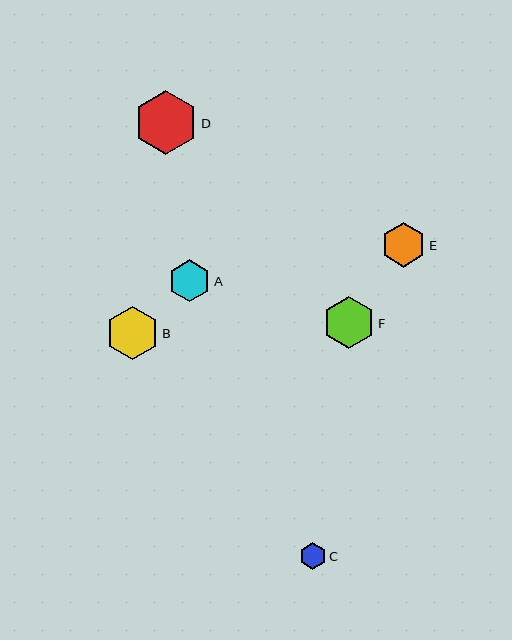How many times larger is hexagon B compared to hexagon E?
Hexagon B is approximately 1.2 times the size of hexagon E.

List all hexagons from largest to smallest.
From largest to smallest: D, B, F, E, A, C.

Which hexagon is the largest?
Hexagon D is the largest with a size of approximately 63 pixels.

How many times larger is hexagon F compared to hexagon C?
Hexagon F is approximately 2.0 times the size of hexagon C.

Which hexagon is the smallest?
Hexagon C is the smallest with a size of approximately 27 pixels.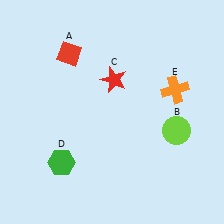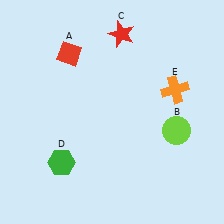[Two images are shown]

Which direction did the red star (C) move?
The red star (C) moved up.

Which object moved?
The red star (C) moved up.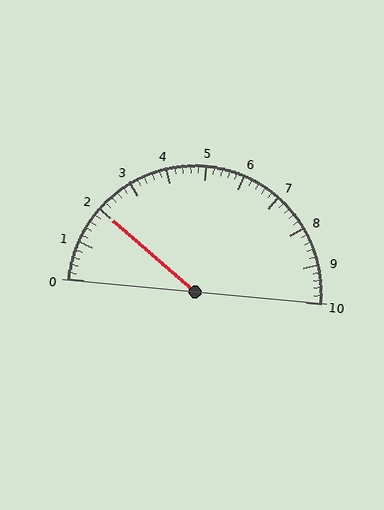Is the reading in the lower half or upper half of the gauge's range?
The reading is in the lower half of the range (0 to 10).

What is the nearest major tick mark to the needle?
The nearest major tick mark is 2.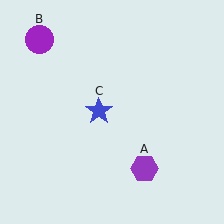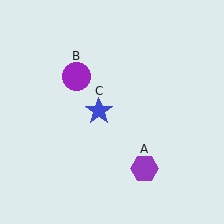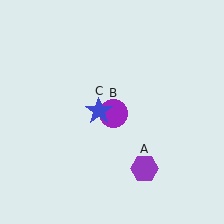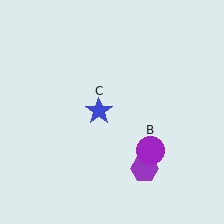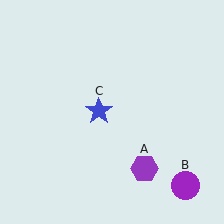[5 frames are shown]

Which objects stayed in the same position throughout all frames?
Purple hexagon (object A) and blue star (object C) remained stationary.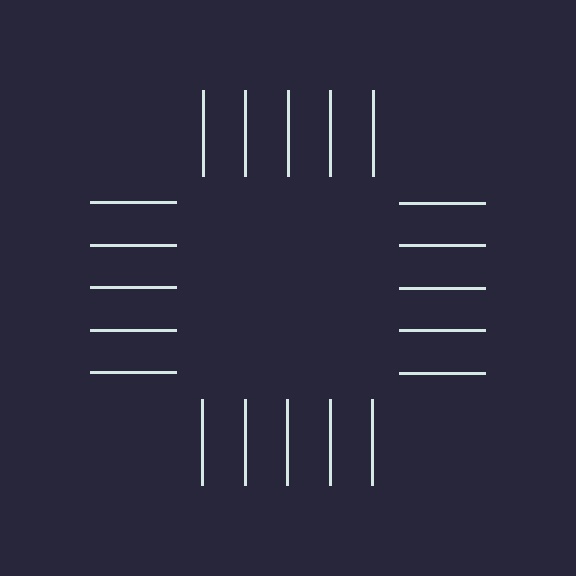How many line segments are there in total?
20 — 5 along each of the 4 edges.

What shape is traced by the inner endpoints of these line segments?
An illusory square — the line segments terminate on its edges but no continuous stroke is drawn.